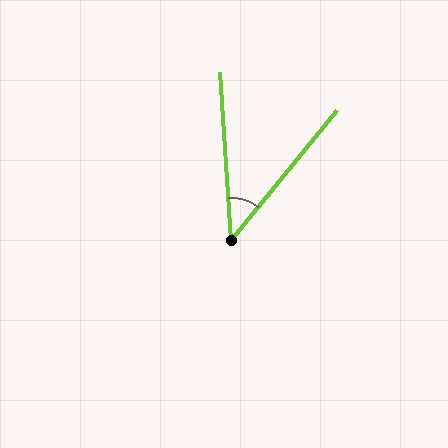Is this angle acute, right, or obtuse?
It is acute.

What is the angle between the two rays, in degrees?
Approximately 43 degrees.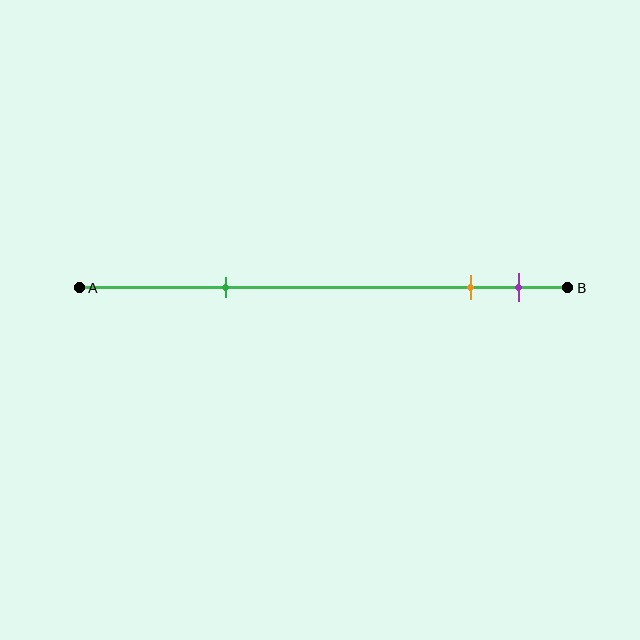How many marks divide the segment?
There are 3 marks dividing the segment.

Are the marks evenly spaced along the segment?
No, the marks are not evenly spaced.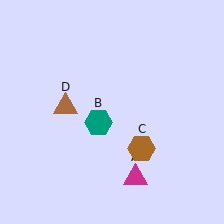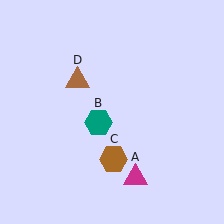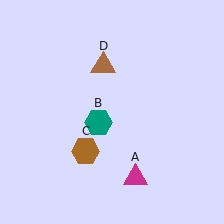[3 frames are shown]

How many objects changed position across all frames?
2 objects changed position: brown hexagon (object C), brown triangle (object D).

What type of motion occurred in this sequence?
The brown hexagon (object C), brown triangle (object D) rotated clockwise around the center of the scene.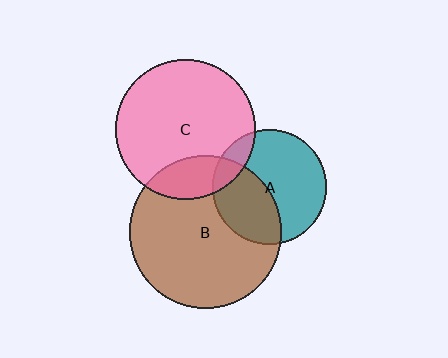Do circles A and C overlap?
Yes.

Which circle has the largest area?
Circle B (brown).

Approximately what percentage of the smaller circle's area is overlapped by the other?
Approximately 15%.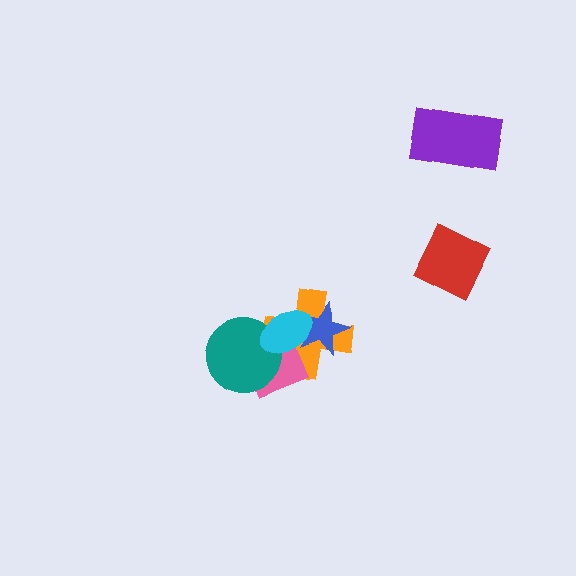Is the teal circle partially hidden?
Yes, it is partially covered by another shape.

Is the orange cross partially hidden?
Yes, it is partially covered by another shape.